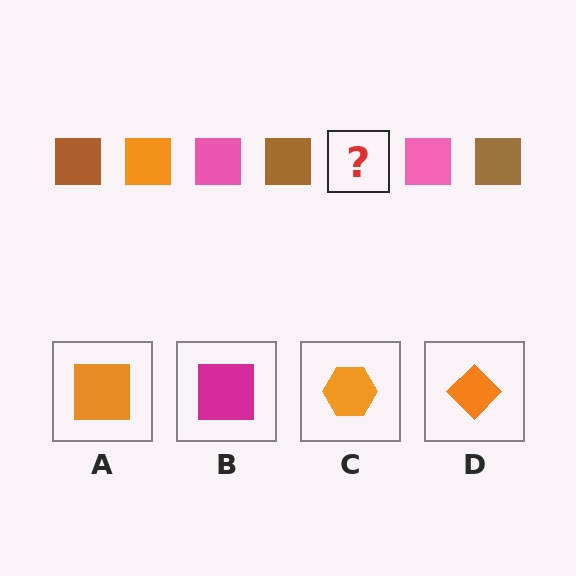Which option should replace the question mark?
Option A.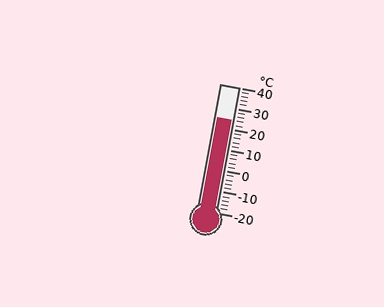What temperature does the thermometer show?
The thermometer shows approximately 24°C.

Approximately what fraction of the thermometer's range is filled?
The thermometer is filled to approximately 75% of its range.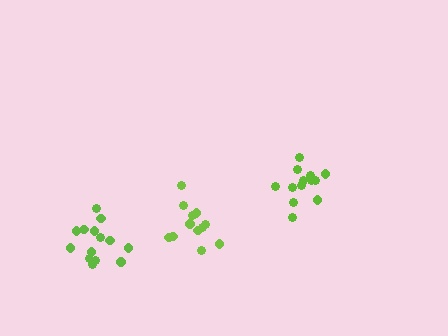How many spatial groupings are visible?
There are 3 spatial groupings.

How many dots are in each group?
Group 1: 14 dots, Group 2: 13 dots, Group 3: 12 dots (39 total).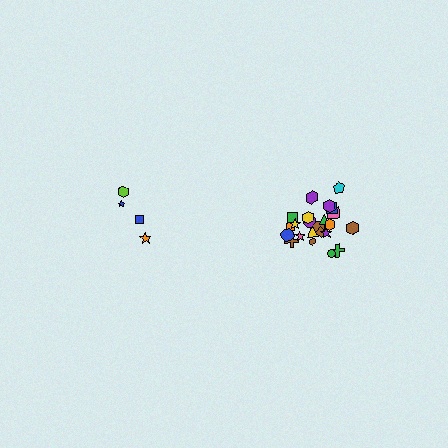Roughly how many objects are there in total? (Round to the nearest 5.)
Roughly 30 objects in total.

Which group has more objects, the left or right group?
The right group.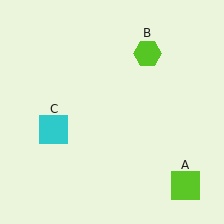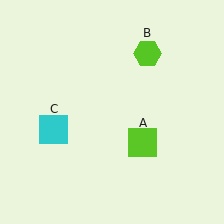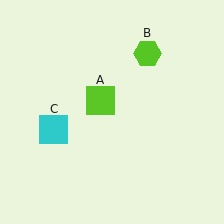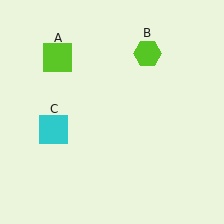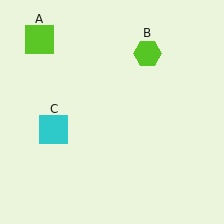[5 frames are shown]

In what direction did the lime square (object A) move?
The lime square (object A) moved up and to the left.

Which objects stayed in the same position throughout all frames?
Lime hexagon (object B) and cyan square (object C) remained stationary.